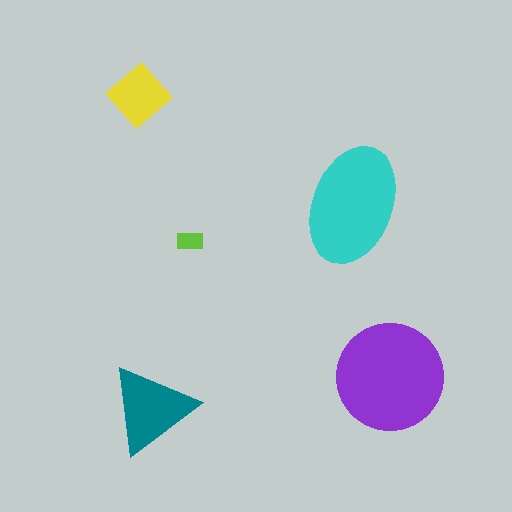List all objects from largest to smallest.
The purple circle, the cyan ellipse, the teal triangle, the yellow diamond, the lime rectangle.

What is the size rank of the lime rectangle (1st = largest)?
5th.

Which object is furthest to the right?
The purple circle is rightmost.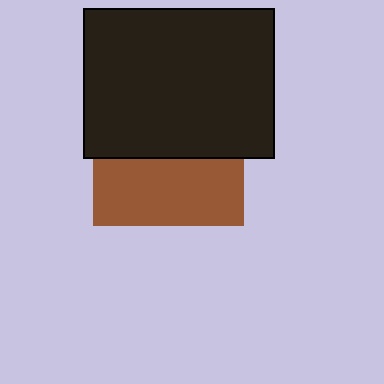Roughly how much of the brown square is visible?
A small part of it is visible (roughly 44%).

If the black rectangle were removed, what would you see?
You would see the complete brown square.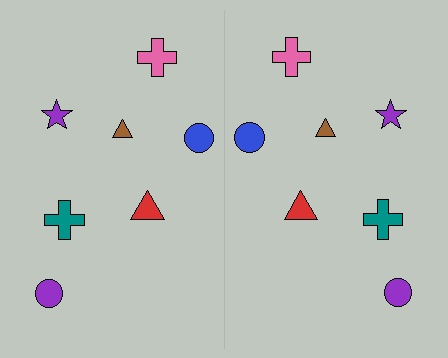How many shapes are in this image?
There are 14 shapes in this image.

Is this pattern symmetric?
Yes, this pattern has bilateral (reflection) symmetry.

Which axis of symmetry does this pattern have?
The pattern has a vertical axis of symmetry running through the center of the image.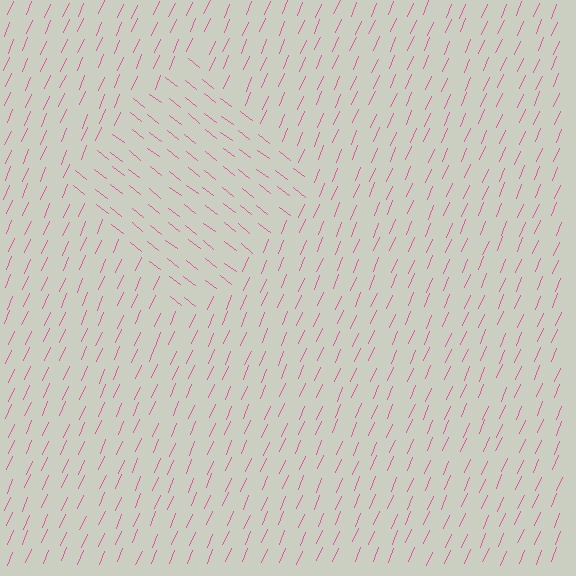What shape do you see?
I see a diamond.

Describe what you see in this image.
The image is filled with small pink line segments. A diamond region in the image has lines oriented differently from the surrounding lines, creating a visible texture boundary.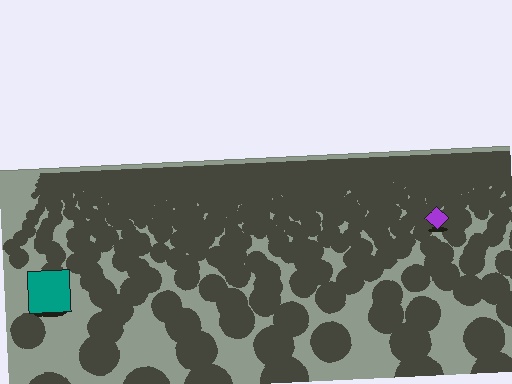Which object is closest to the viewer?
The teal square is closest. The texture marks near it are larger and more spread out.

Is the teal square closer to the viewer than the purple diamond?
Yes. The teal square is closer — you can tell from the texture gradient: the ground texture is coarser near it.